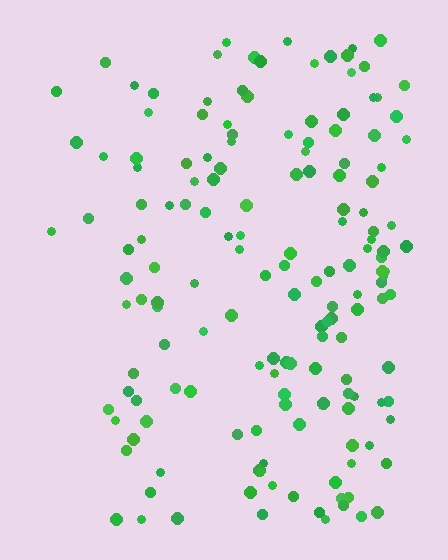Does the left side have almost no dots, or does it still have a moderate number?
Still a moderate number, just noticeably fewer than the right.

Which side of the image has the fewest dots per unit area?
The left.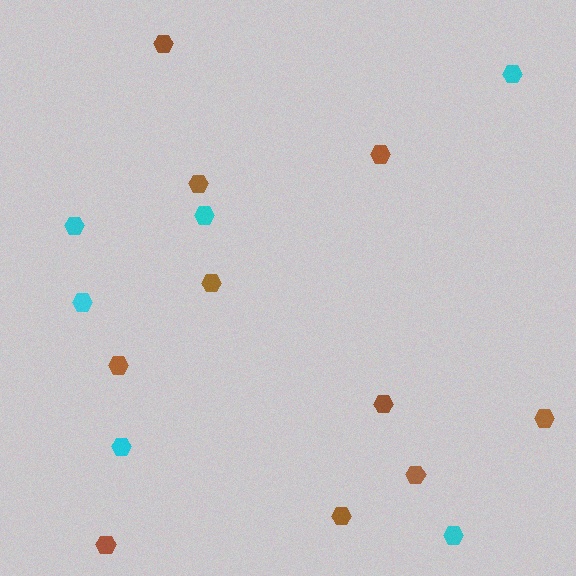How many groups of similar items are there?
There are 2 groups: one group of brown hexagons (10) and one group of cyan hexagons (6).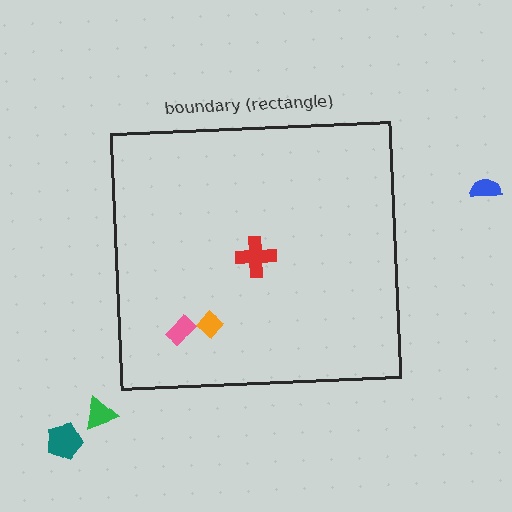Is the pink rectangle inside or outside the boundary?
Inside.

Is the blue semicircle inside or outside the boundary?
Outside.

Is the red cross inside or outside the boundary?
Inside.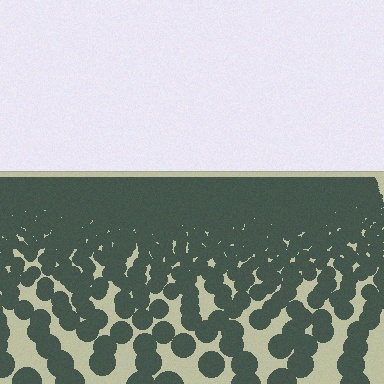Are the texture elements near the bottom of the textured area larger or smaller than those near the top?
Larger. Near the bottom, elements are closer to the viewer and appear at a bigger on-screen size.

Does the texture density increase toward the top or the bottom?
Density increases toward the top.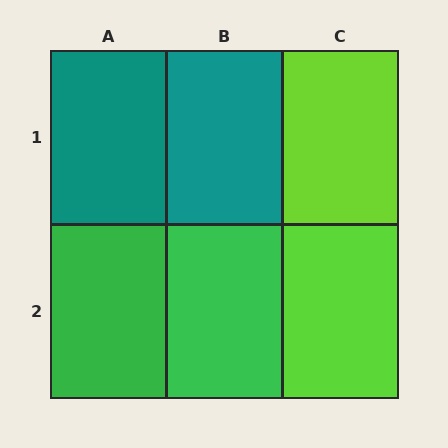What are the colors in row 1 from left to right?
Teal, teal, lime.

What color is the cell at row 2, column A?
Green.